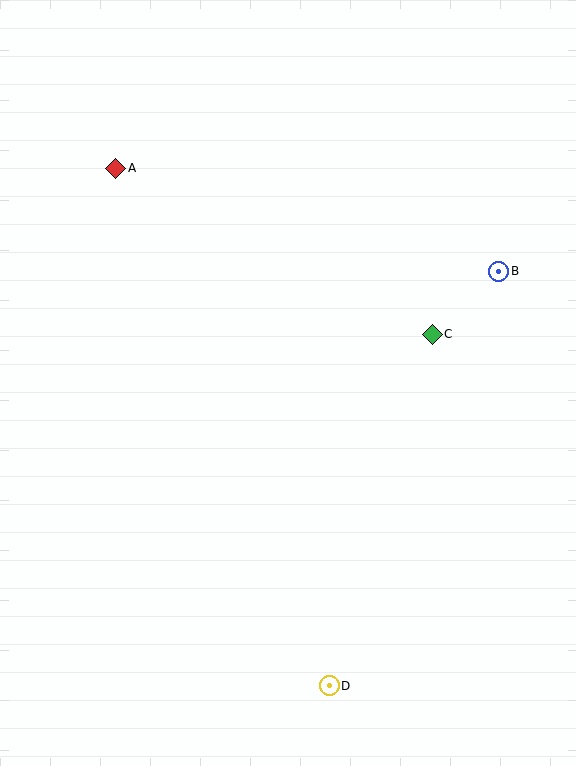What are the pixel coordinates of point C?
Point C is at (432, 334).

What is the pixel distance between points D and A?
The distance between D and A is 560 pixels.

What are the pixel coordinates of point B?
Point B is at (499, 271).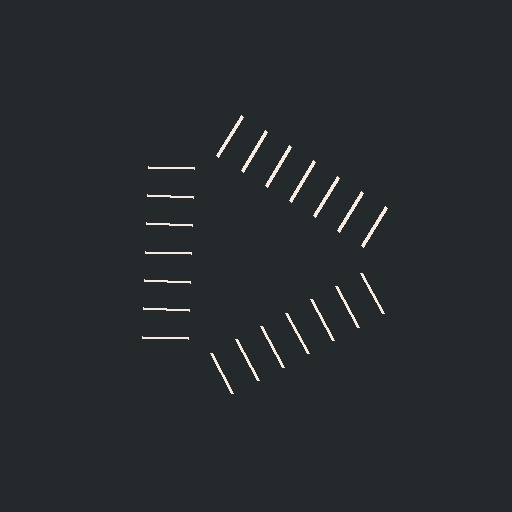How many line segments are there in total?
21 — 7 along each of the 3 edges.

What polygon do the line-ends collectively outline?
An illusory triangle — the line segments terminate on its edges but no continuous stroke is drawn.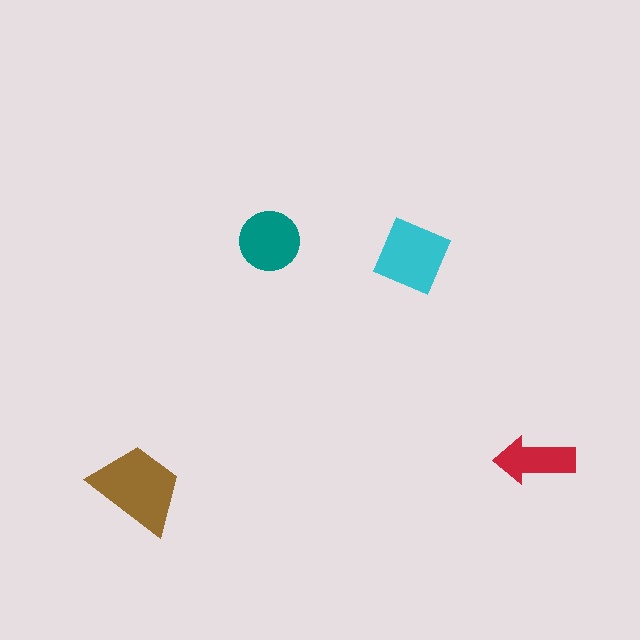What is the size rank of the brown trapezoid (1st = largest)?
1st.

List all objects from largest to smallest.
The brown trapezoid, the cyan diamond, the teal circle, the red arrow.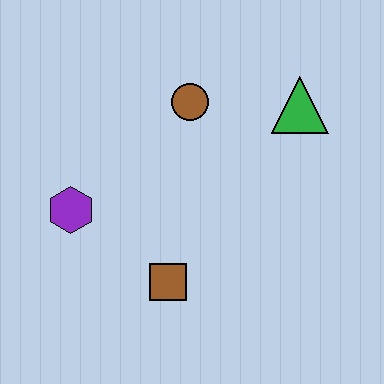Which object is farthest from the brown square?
The green triangle is farthest from the brown square.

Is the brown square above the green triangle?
No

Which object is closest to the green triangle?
The brown circle is closest to the green triangle.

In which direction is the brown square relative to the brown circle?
The brown square is below the brown circle.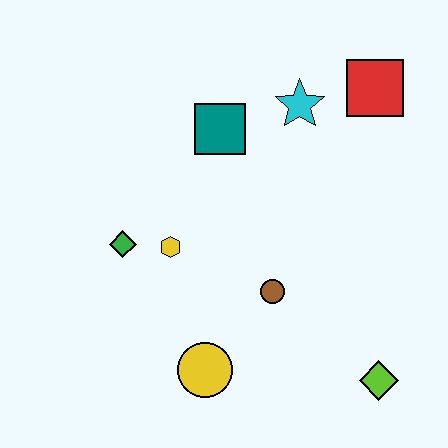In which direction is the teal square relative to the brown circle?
The teal square is above the brown circle.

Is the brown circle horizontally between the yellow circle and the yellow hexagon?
No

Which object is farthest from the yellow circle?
The red square is farthest from the yellow circle.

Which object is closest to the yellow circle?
The brown circle is closest to the yellow circle.